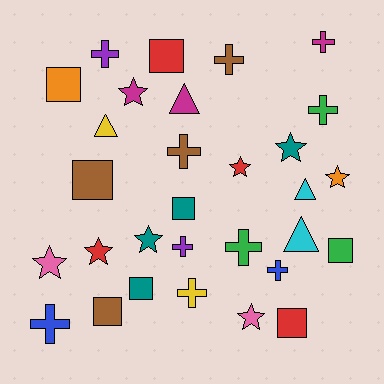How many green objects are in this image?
There are 3 green objects.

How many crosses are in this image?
There are 10 crosses.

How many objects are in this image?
There are 30 objects.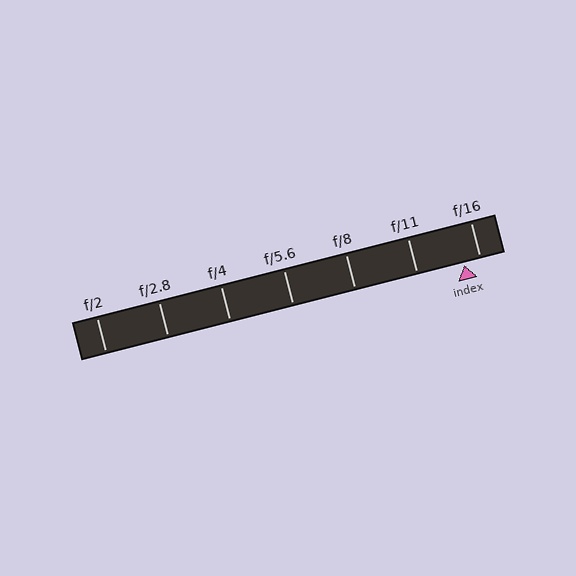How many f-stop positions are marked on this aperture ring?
There are 7 f-stop positions marked.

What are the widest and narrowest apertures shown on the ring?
The widest aperture shown is f/2 and the narrowest is f/16.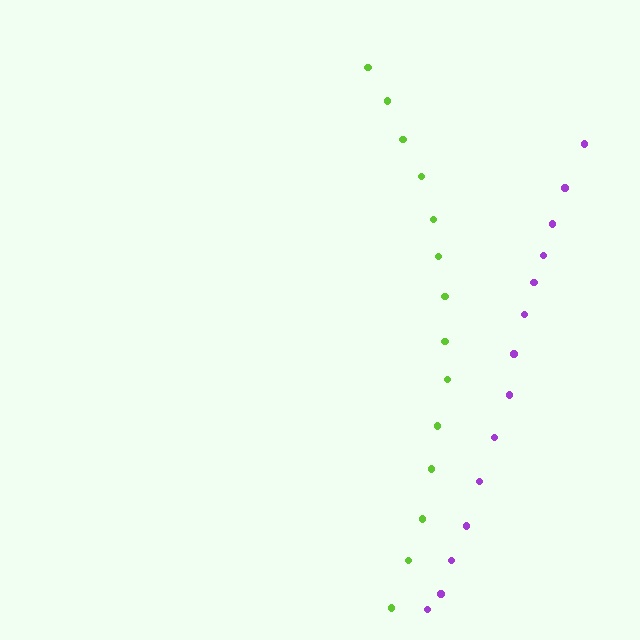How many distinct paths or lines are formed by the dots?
There are 2 distinct paths.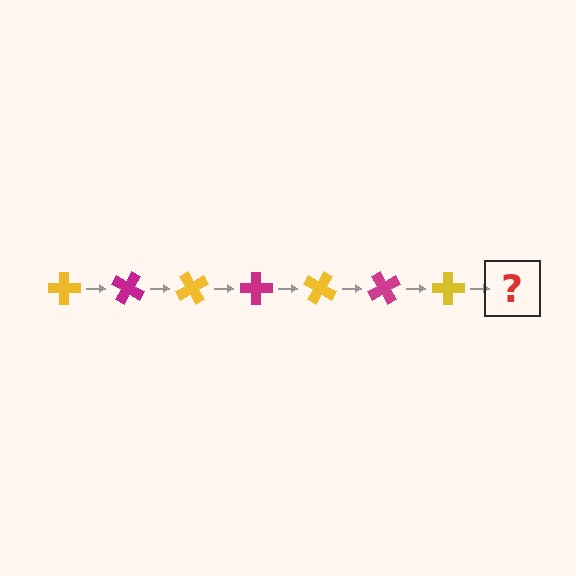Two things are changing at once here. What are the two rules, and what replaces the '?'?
The two rules are that it rotates 30 degrees each step and the color cycles through yellow and magenta. The '?' should be a magenta cross, rotated 210 degrees from the start.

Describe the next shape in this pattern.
It should be a magenta cross, rotated 210 degrees from the start.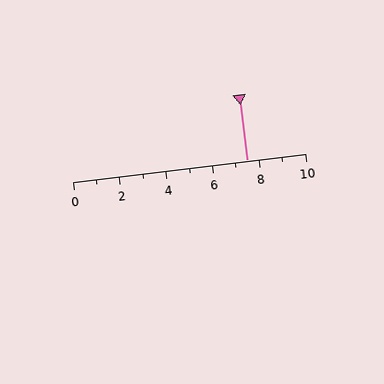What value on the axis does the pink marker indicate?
The marker indicates approximately 7.5.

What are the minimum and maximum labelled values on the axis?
The axis runs from 0 to 10.